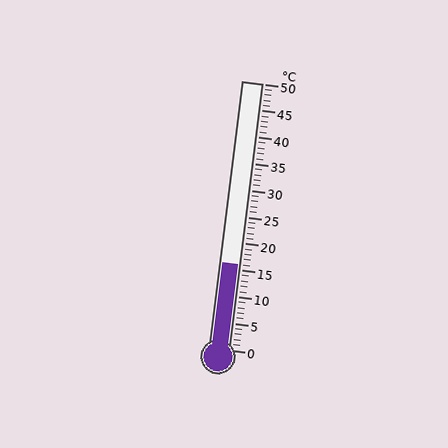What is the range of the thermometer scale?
The thermometer scale ranges from 0°C to 50°C.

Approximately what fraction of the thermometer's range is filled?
The thermometer is filled to approximately 30% of its range.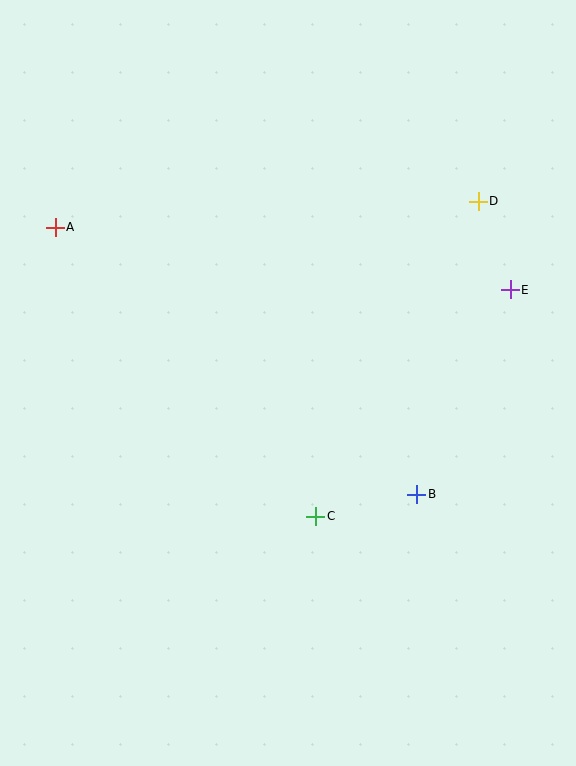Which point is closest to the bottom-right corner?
Point B is closest to the bottom-right corner.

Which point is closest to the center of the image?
Point C at (316, 516) is closest to the center.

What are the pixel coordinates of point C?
Point C is at (316, 516).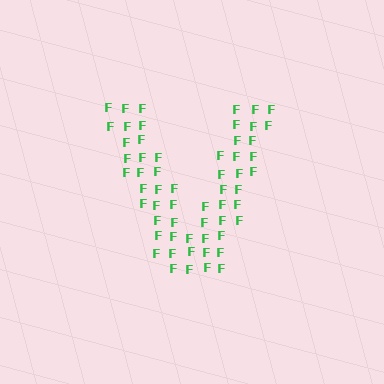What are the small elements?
The small elements are letter F's.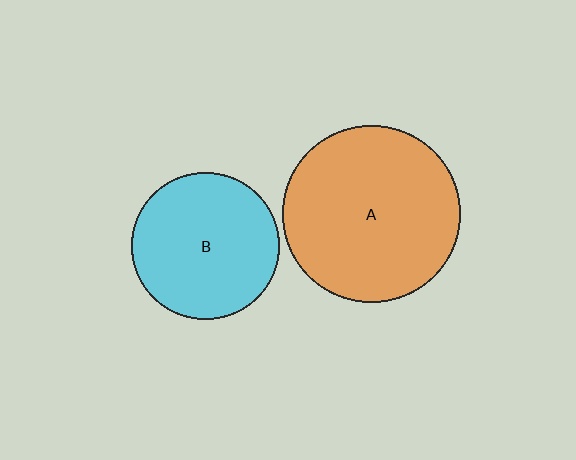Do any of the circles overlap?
No, none of the circles overlap.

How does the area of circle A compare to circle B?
Approximately 1.5 times.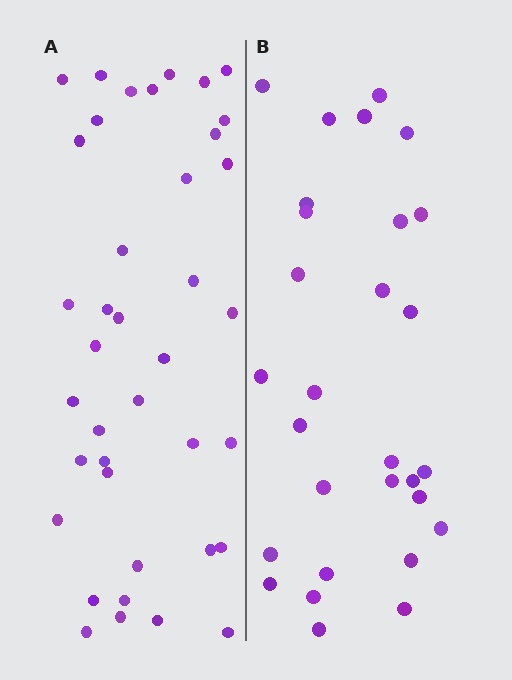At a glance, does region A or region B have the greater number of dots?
Region A (the left region) has more dots.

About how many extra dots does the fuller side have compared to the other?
Region A has roughly 10 or so more dots than region B.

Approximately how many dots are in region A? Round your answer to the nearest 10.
About 40 dots. (The exact count is 39, which rounds to 40.)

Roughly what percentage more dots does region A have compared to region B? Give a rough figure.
About 35% more.